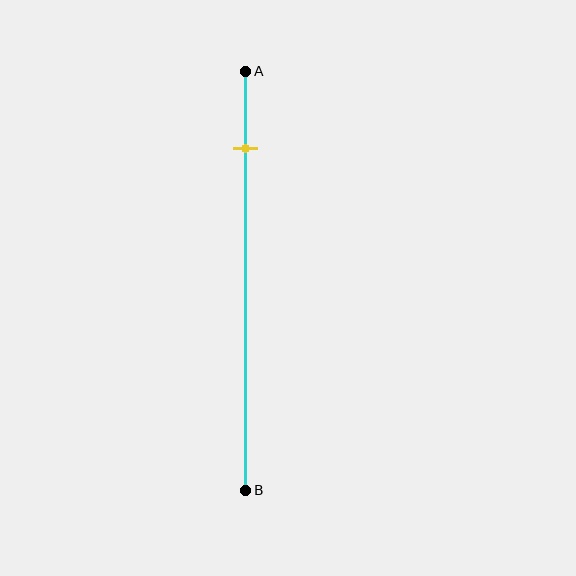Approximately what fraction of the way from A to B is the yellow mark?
The yellow mark is approximately 20% of the way from A to B.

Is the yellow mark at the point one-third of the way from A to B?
No, the mark is at about 20% from A, not at the 33% one-third point.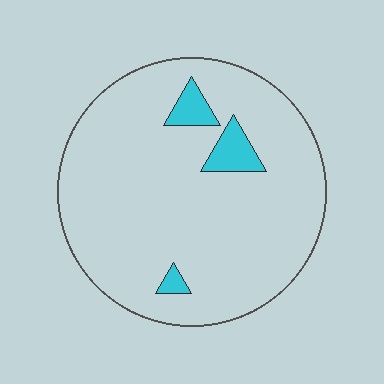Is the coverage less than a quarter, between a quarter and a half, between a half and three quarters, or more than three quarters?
Less than a quarter.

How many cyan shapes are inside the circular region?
3.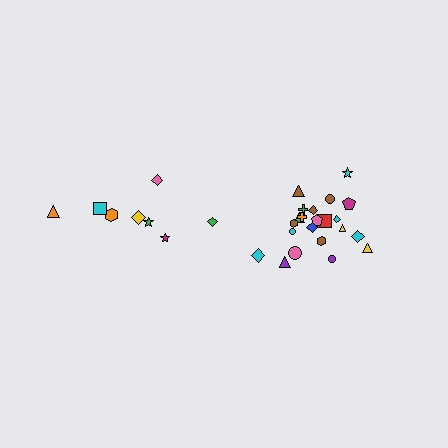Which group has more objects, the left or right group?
The right group.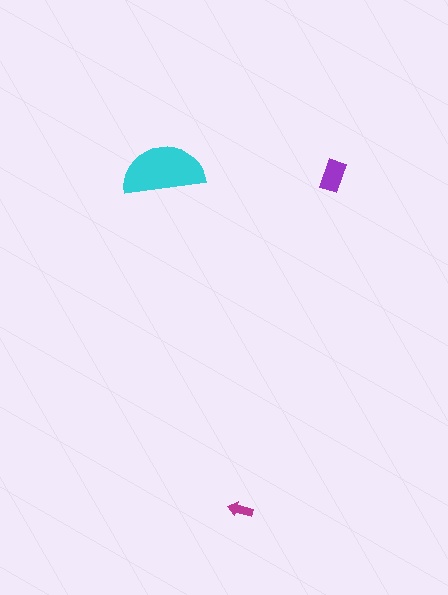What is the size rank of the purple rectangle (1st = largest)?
2nd.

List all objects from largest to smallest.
The cyan semicircle, the purple rectangle, the magenta arrow.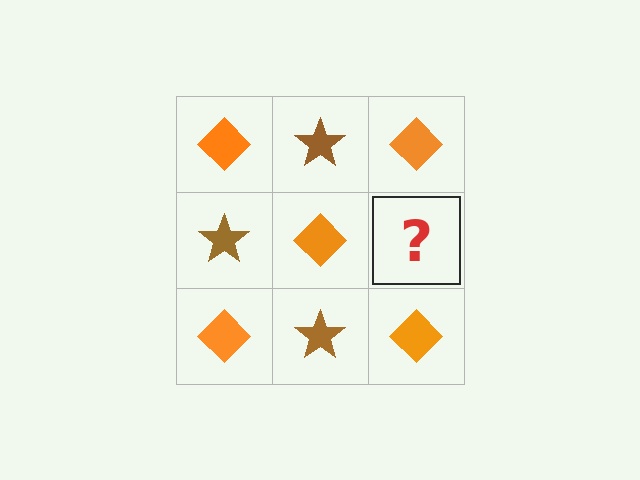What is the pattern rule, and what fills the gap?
The rule is that it alternates orange diamond and brown star in a checkerboard pattern. The gap should be filled with a brown star.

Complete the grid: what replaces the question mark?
The question mark should be replaced with a brown star.